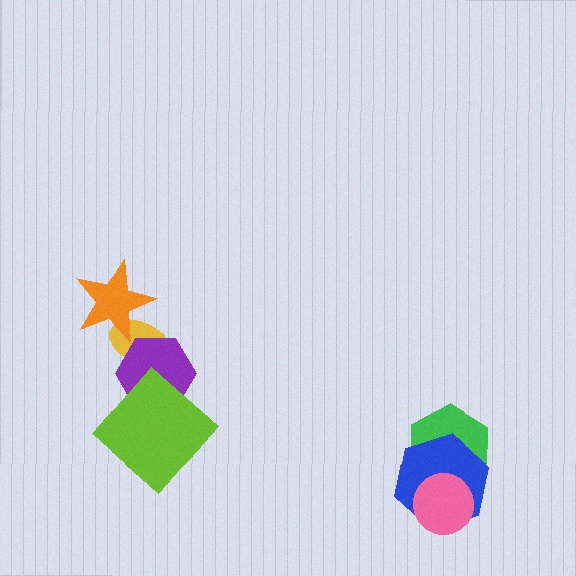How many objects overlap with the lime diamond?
1 object overlaps with the lime diamond.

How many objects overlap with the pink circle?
2 objects overlap with the pink circle.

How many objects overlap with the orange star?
1 object overlaps with the orange star.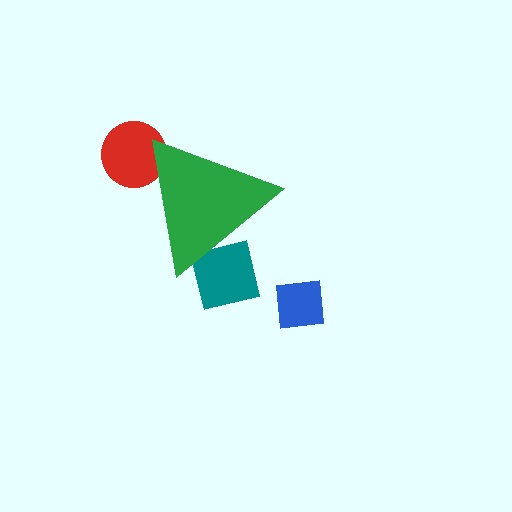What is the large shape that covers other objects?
A green triangle.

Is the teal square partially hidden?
Yes, the teal square is partially hidden behind the green triangle.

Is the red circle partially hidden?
Yes, the red circle is partially hidden behind the green triangle.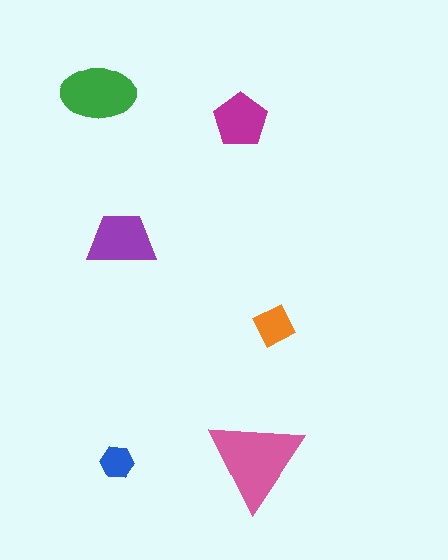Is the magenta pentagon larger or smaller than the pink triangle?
Smaller.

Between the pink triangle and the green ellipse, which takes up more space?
The pink triangle.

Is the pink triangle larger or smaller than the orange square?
Larger.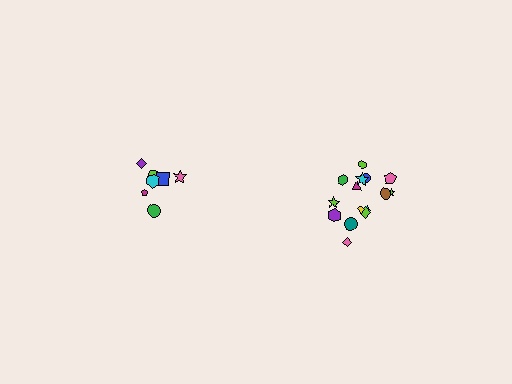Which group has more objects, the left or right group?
The right group.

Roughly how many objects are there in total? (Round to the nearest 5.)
Roughly 25 objects in total.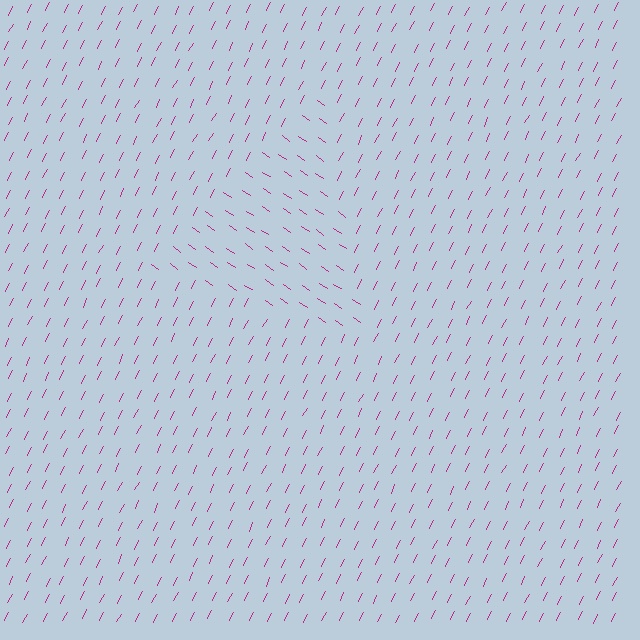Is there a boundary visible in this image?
Yes, there is a texture boundary formed by a change in line orientation.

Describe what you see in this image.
The image is filled with small magenta line segments. A triangle region in the image has lines oriented differently from the surrounding lines, creating a visible texture boundary.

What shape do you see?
I see a triangle.